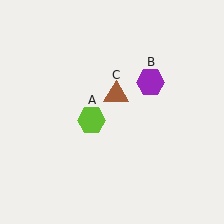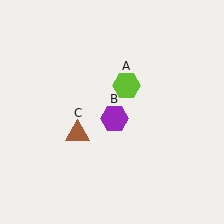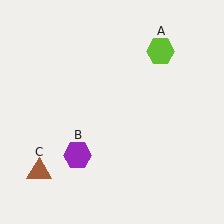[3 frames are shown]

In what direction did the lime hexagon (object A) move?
The lime hexagon (object A) moved up and to the right.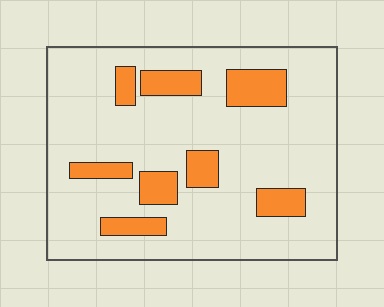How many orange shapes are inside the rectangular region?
8.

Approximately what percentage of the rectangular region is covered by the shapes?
Approximately 20%.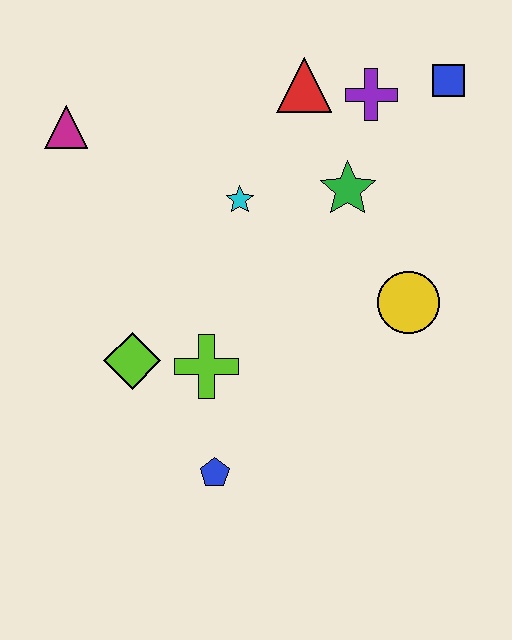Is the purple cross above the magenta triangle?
Yes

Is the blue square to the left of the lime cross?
No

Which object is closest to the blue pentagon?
The lime cross is closest to the blue pentagon.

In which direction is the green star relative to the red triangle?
The green star is below the red triangle.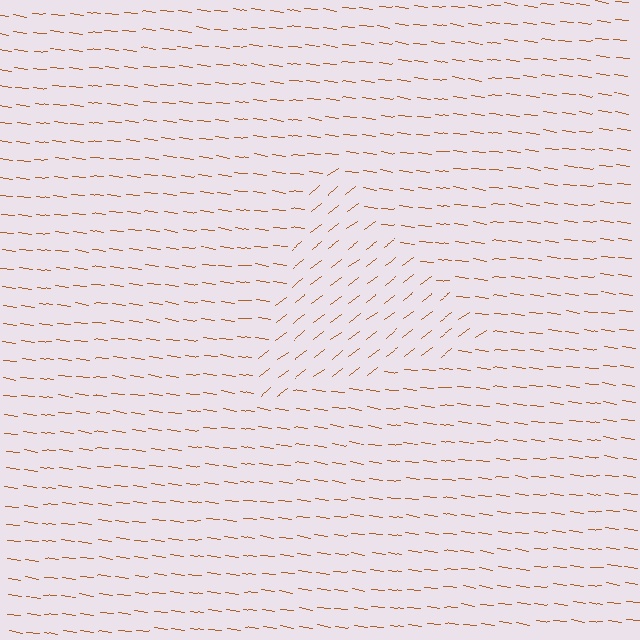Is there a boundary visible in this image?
Yes, there is a texture boundary formed by a change in line orientation.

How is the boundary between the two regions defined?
The boundary is defined purely by a change in line orientation (approximately 45 degrees difference). All lines are the same color and thickness.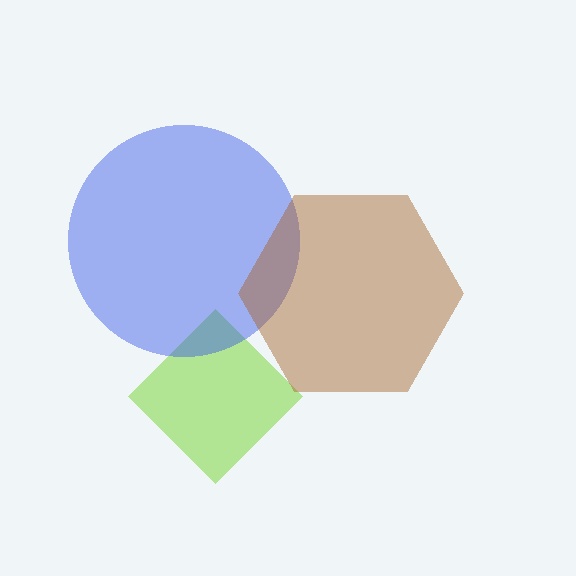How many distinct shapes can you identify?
There are 3 distinct shapes: a lime diamond, a blue circle, a brown hexagon.